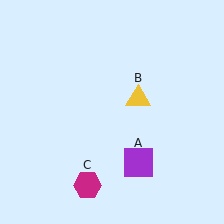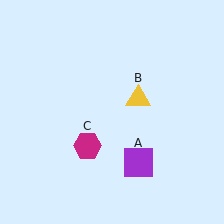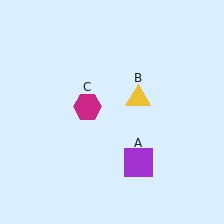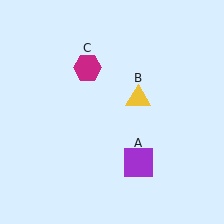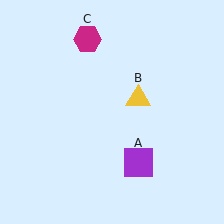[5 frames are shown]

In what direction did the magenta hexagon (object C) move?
The magenta hexagon (object C) moved up.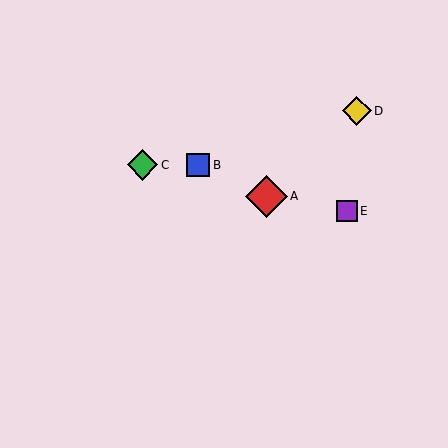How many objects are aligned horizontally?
2 objects (B, C) are aligned horizontally.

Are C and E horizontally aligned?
No, C is at y≈165 and E is at y≈211.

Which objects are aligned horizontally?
Objects B, C are aligned horizontally.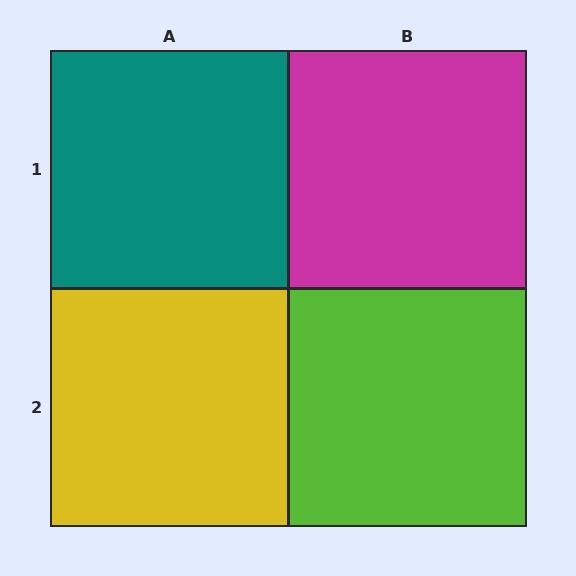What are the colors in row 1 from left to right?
Teal, magenta.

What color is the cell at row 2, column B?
Lime.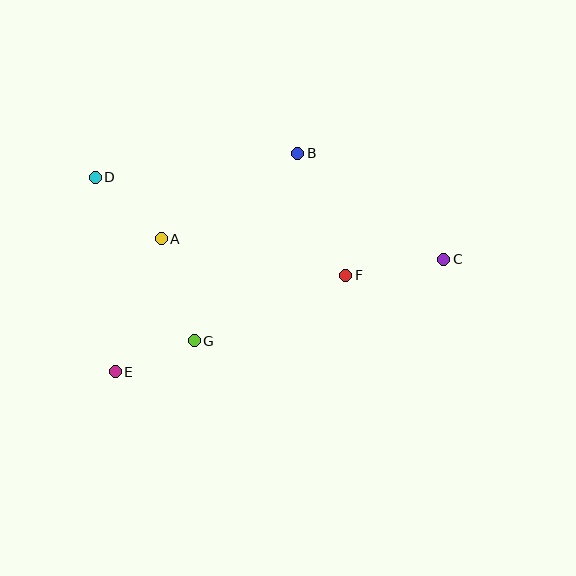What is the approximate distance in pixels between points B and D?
The distance between B and D is approximately 204 pixels.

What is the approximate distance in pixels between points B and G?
The distance between B and G is approximately 214 pixels.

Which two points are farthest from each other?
Points C and D are farthest from each other.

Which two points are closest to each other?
Points E and G are closest to each other.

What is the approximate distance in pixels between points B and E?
The distance between B and E is approximately 285 pixels.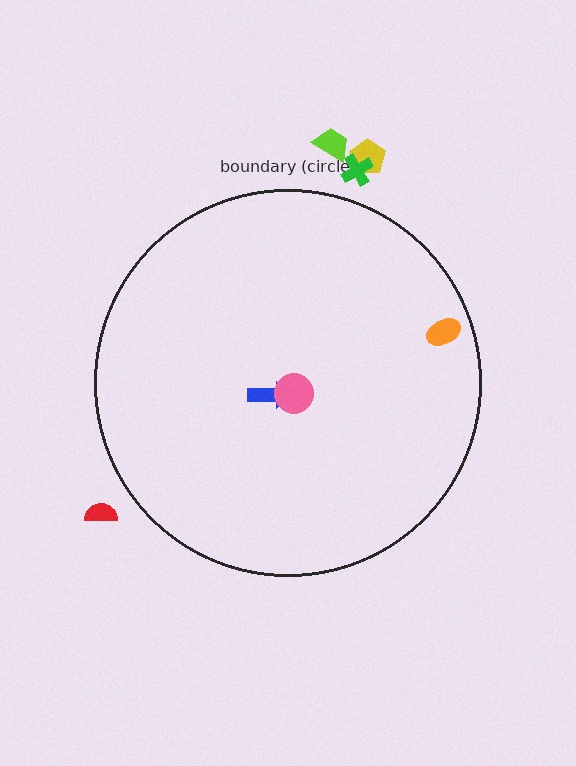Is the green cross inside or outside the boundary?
Outside.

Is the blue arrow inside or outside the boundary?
Inside.